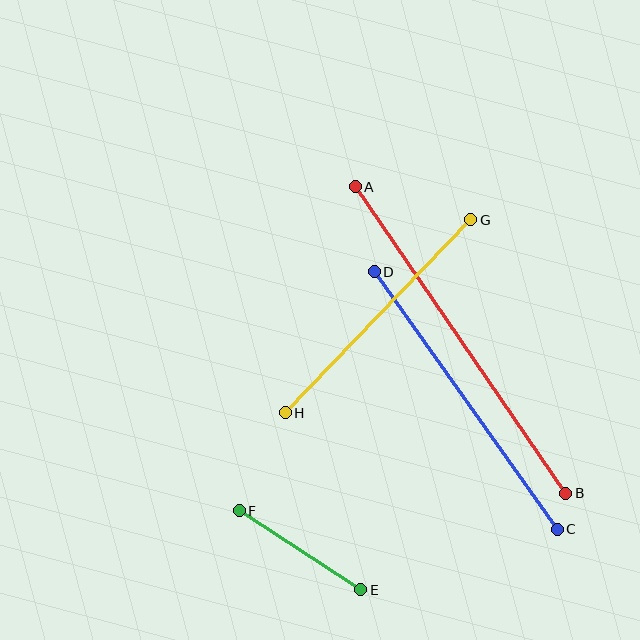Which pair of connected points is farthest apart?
Points A and B are farthest apart.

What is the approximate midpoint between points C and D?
The midpoint is at approximately (466, 401) pixels.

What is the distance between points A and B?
The distance is approximately 372 pixels.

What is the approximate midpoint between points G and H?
The midpoint is at approximately (378, 316) pixels.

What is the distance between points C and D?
The distance is approximately 316 pixels.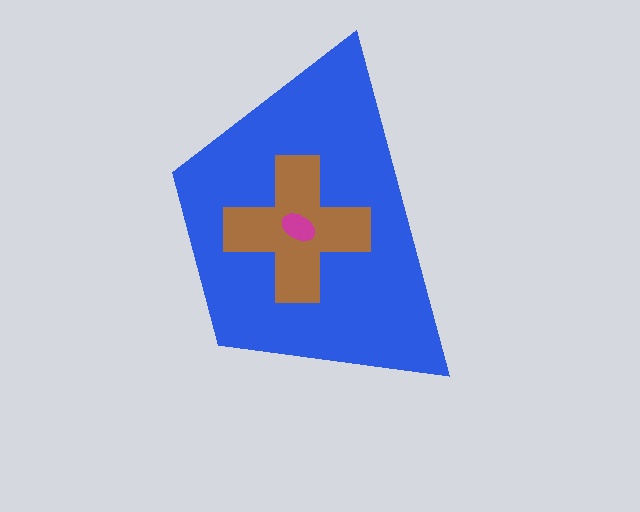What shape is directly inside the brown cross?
The magenta ellipse.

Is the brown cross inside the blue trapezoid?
Yes.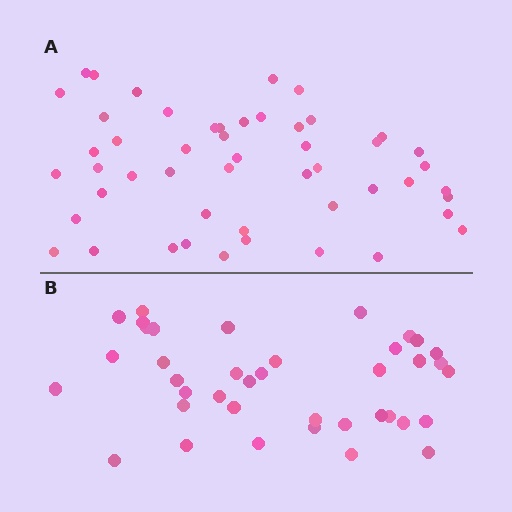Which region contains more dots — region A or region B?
Region A (the top region) has more dots.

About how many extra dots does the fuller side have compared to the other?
Region A has roughly 12 or so more dots than region B.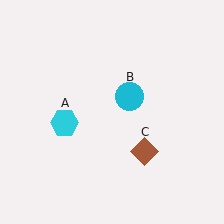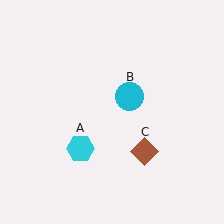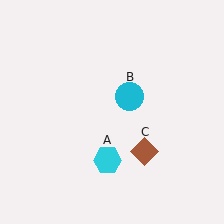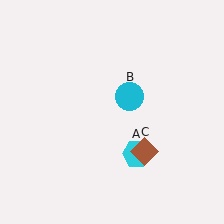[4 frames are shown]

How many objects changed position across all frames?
1 object changed position: cyan hexagon (object A).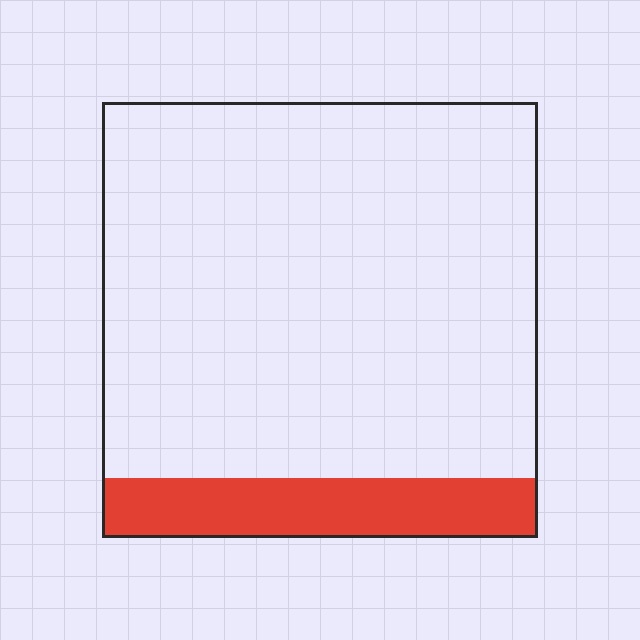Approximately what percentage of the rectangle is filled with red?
Approximately 15%.